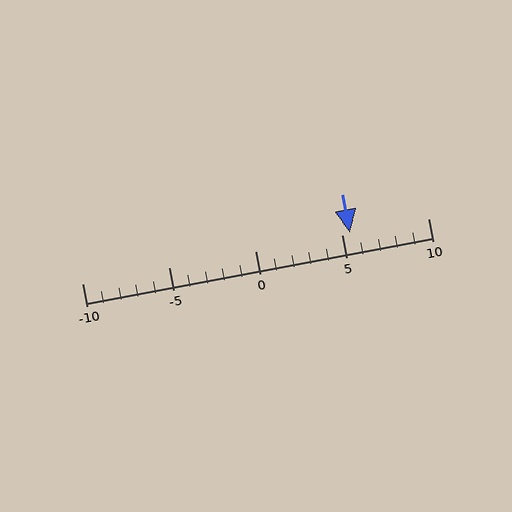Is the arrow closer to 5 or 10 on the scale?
The arrow is closer to 5.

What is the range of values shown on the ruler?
The ruler shows values from -10 to 10.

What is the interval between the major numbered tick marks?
The major tick marks are spaced 5 units apart.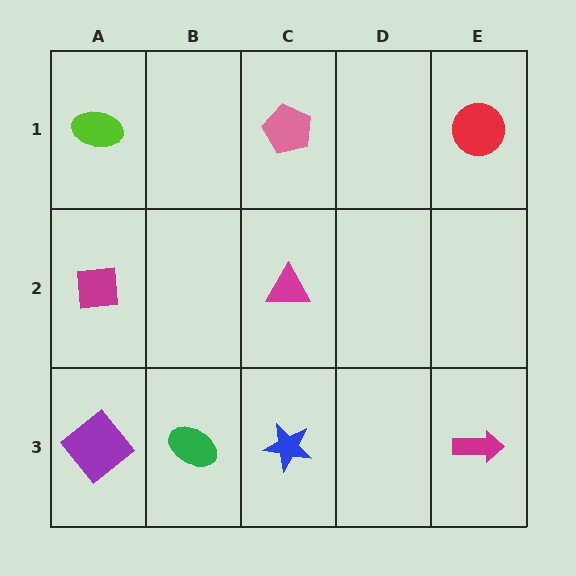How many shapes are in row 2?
2 shapes.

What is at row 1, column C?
A pink pentagon.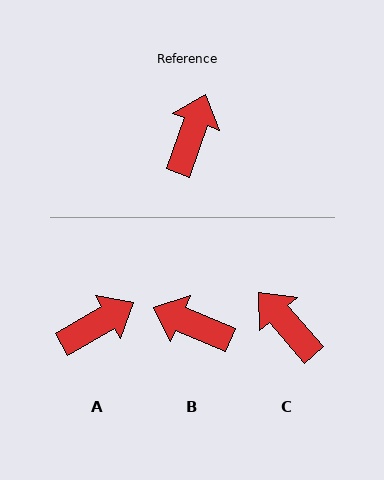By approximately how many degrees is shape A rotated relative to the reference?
Approximately 41 degrees clockwise.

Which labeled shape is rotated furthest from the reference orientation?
B, about 86 degrees away.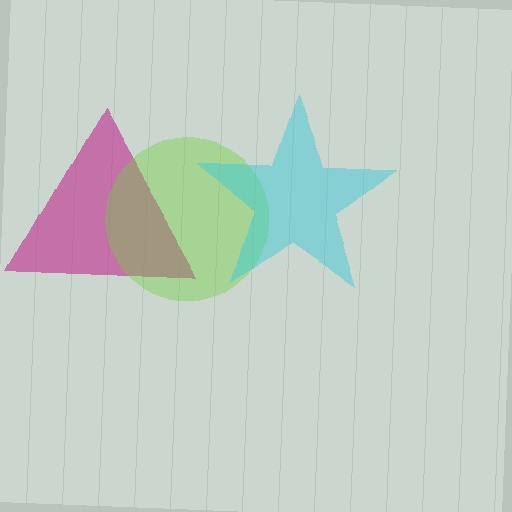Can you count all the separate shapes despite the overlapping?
Yes, there are 3 separate shapes.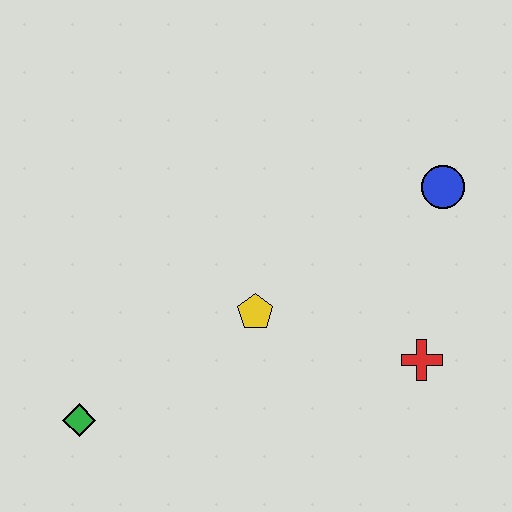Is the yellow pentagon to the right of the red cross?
No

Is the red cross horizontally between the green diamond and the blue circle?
Yes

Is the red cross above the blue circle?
No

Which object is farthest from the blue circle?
The green diamond is farthest from the blue circle.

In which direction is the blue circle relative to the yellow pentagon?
The blue circle is to the right of the yellow pentagon.